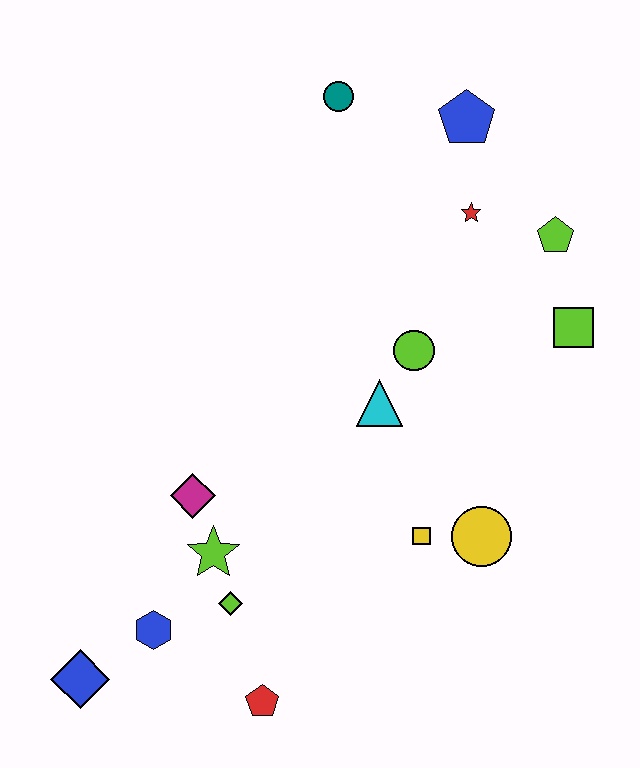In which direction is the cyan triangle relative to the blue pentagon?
The cyan triangle is below the blue pentagon.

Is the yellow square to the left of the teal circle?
No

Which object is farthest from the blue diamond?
The blue pentagon is farthest from the blue diamond.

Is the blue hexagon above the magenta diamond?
No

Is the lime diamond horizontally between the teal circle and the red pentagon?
No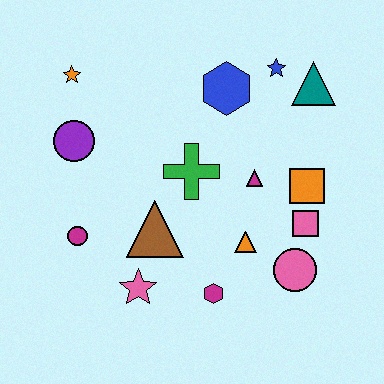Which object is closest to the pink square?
The orange square is closest to the pink square.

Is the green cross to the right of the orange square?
No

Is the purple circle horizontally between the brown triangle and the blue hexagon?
No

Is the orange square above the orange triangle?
Yes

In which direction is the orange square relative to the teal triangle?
The orange square is below the teal triangle.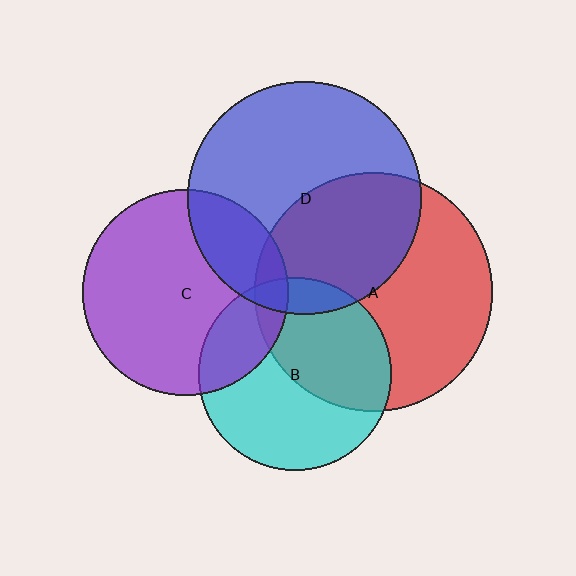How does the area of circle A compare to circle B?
Approximately 1.5 times.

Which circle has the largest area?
Circle A (red).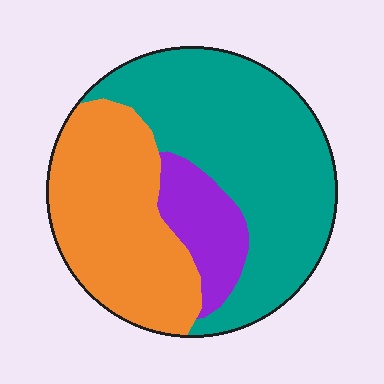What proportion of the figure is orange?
Orange covers about 35% of the figure.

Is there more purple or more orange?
Orange.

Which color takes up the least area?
Purple, at roughly 15%.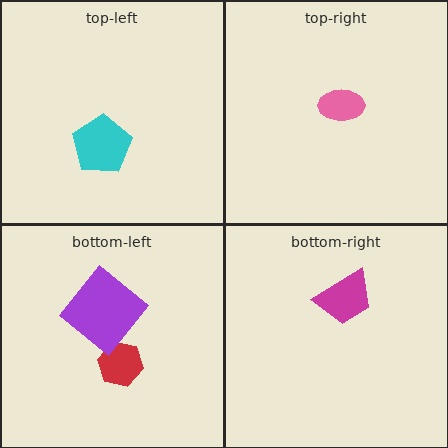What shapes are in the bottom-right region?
The magenta trapezoid.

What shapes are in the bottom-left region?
The red hexagon, the purple diamond.